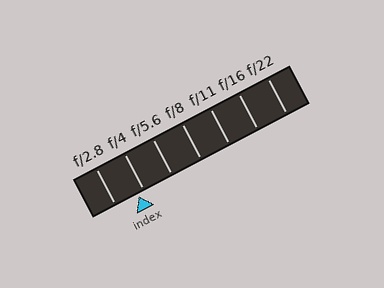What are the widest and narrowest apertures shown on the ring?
The widest aperture shown is f/2.8 and the narrowest is f/22.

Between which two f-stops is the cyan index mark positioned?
The index mark is between f/2.8 and f/4.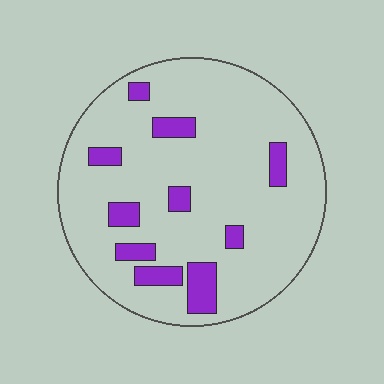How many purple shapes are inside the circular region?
10.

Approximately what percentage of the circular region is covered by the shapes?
Approximately 15%.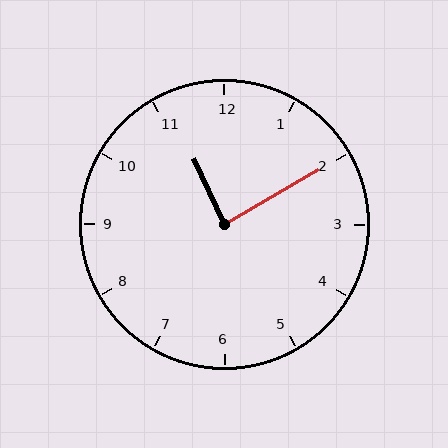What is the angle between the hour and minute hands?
Approximately 85 degrees.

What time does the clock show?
11:10.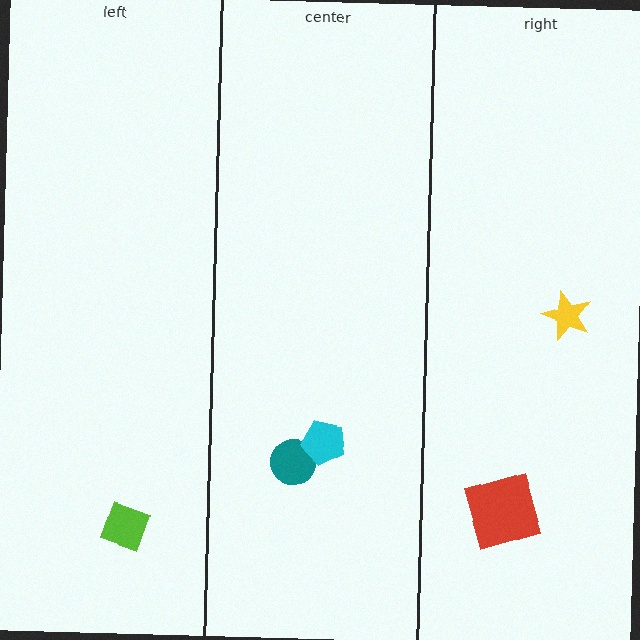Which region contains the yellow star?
The right region.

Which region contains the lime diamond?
The left region.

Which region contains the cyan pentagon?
The center region.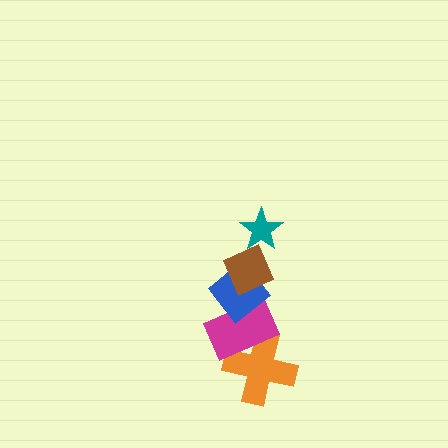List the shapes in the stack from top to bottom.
From top to bottom: the teal star, the brown diamond, the blue diamond, the magenta rectangle, the orange cross.